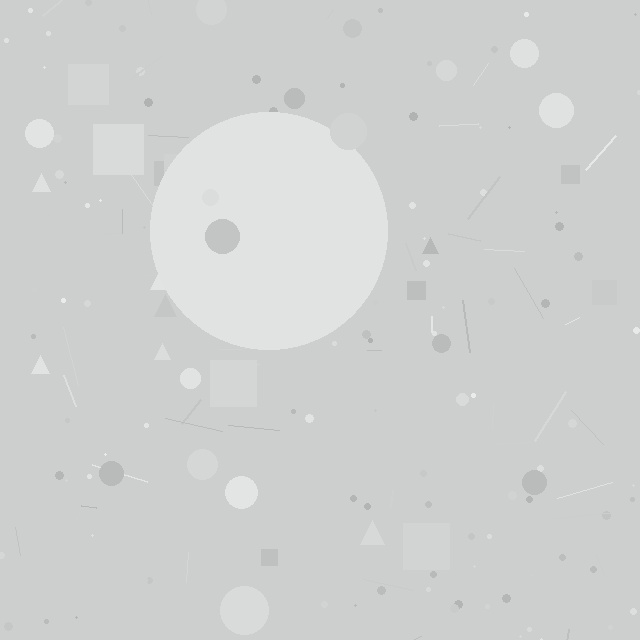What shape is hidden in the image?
A circle is hidden in the image.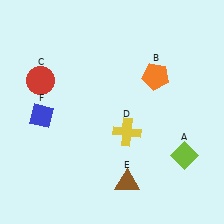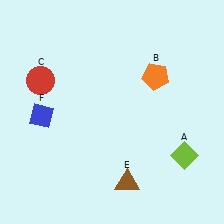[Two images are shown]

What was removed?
The yellow cross (D) was removed in Image 2.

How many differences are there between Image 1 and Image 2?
There is 1 difference between the two images.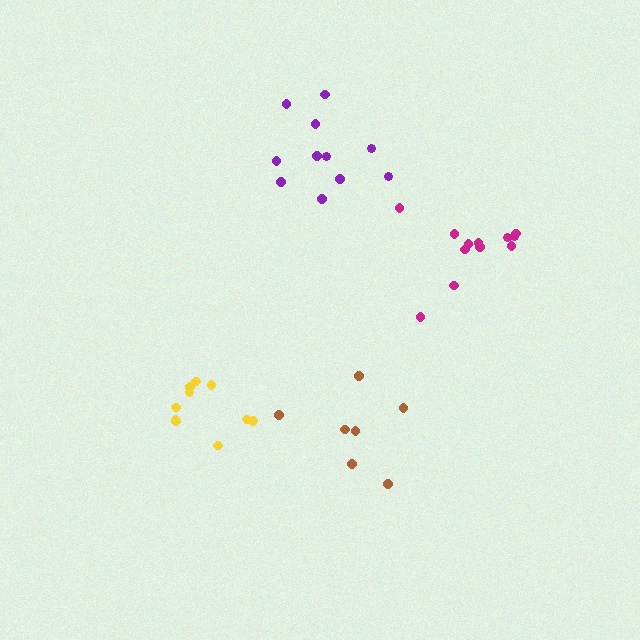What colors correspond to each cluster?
The clusters are colored: purple, magenta, yellow, brown.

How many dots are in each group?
Group 1: 11 dots, Group 2: 12 dots, Group 3: 10 dots, Group 4: 7 dots (40 total).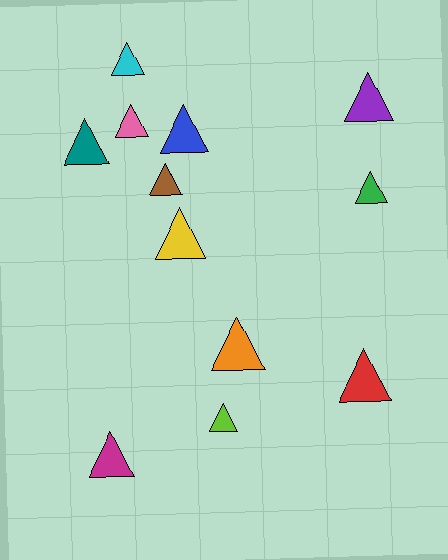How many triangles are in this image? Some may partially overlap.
There are 12 triangles.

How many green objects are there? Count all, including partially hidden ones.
There is 1 green object.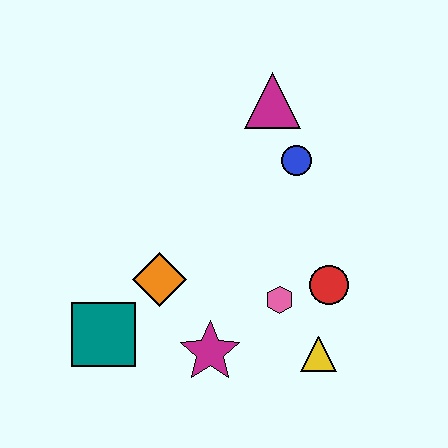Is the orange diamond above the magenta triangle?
No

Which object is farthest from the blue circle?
The teal square is farthest from the blue circle.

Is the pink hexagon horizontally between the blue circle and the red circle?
No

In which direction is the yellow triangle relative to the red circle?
The yellow triangle is below the red circle.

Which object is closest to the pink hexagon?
The red circle is closest to the pink hexagon.